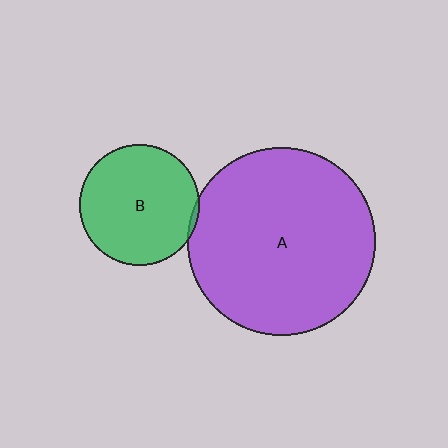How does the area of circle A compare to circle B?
Approximately 2.4 times.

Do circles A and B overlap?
Yes.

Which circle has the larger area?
Circle A (purple).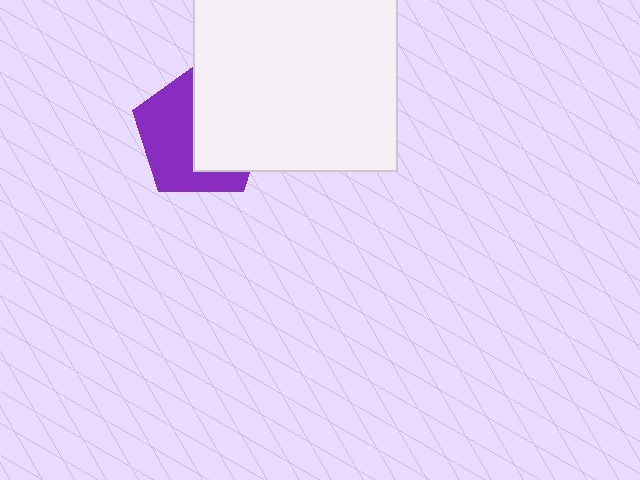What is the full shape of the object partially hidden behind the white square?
The partially hidden object is a purple pentagon.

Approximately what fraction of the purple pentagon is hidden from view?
Roughly 49% of the purple pentagon is hidden behind the white square.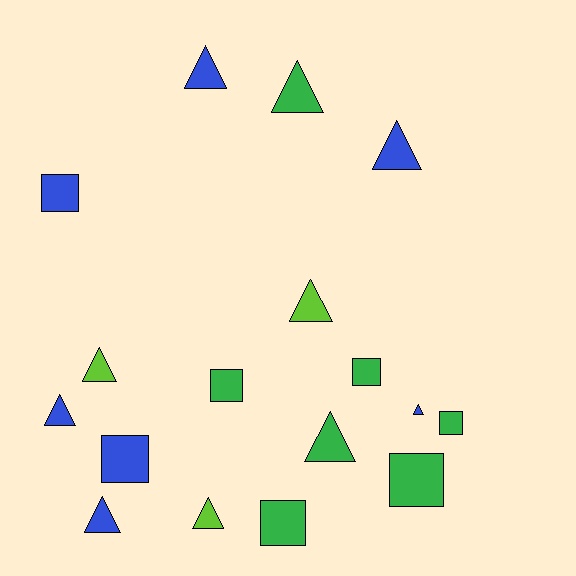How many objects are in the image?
There are 17 objects.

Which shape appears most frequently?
Triangle, with 10 objects.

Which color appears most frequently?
Blue, with 7 objects.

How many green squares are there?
There are 5 green squares.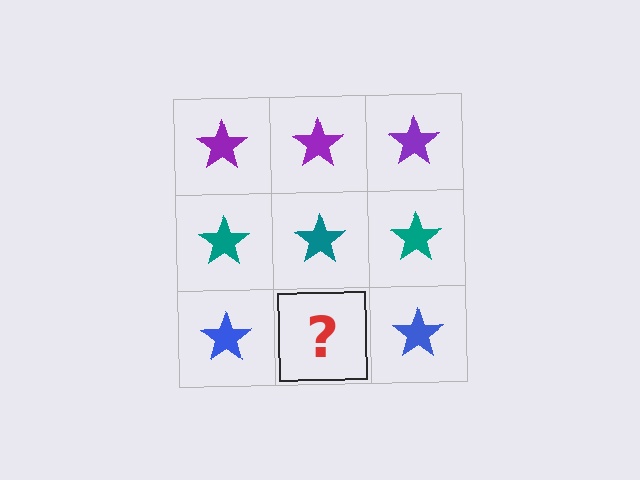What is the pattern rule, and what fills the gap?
The rule is that each row has a consistent color. The gap should be filled with a blue star.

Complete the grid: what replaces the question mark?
The question mark should be replaced with a blue star.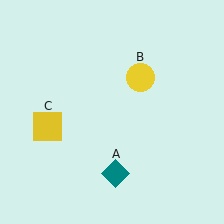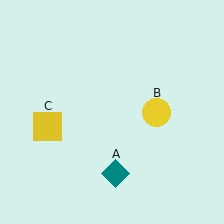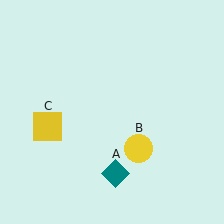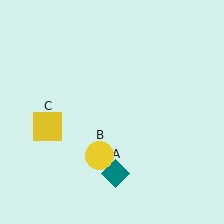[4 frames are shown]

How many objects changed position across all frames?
1 object changed position: yellow circle (object B).